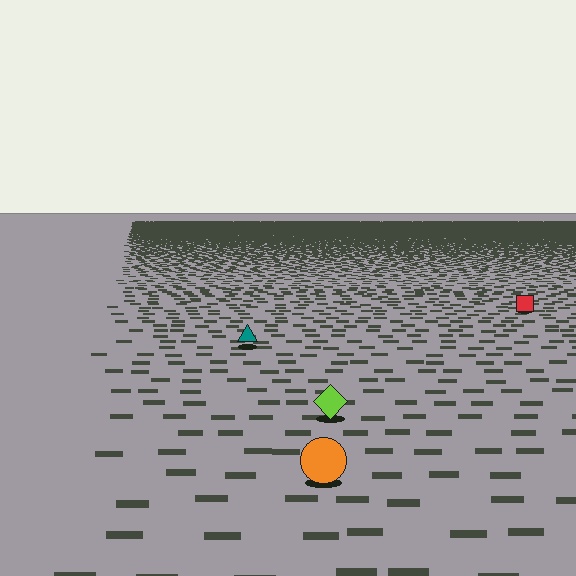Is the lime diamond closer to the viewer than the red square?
Yes. The lime diamond is closer — you can tell from the texture gradient: the ground texture is coarser near it.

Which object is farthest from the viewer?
The red square is farthest from the viewer. It appears smaller and the ground texture around it is denser.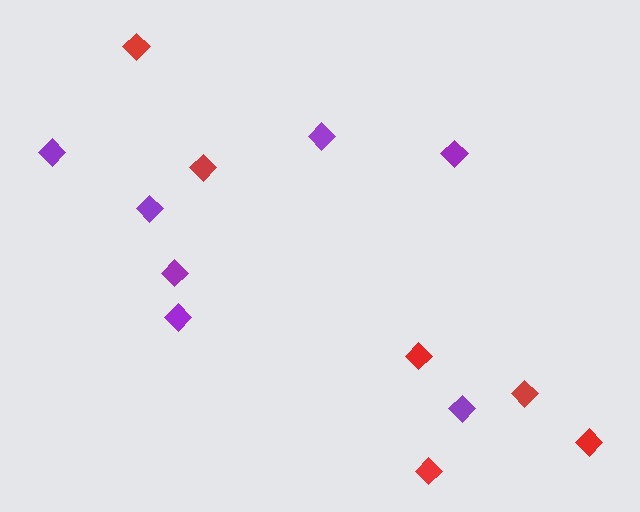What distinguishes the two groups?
There are 2 groups: one group of red diamonds (6) and one group of purple diamonds (7).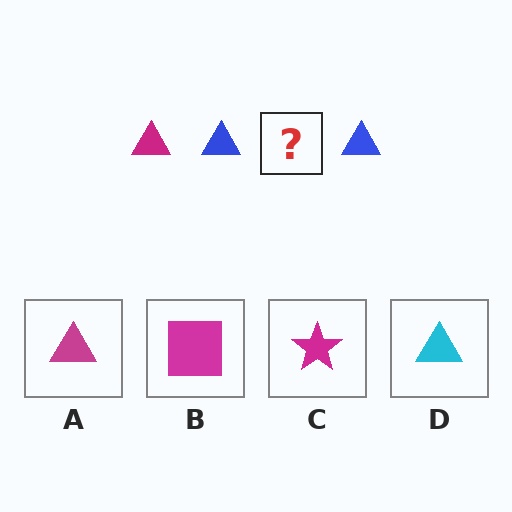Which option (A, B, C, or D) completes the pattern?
A.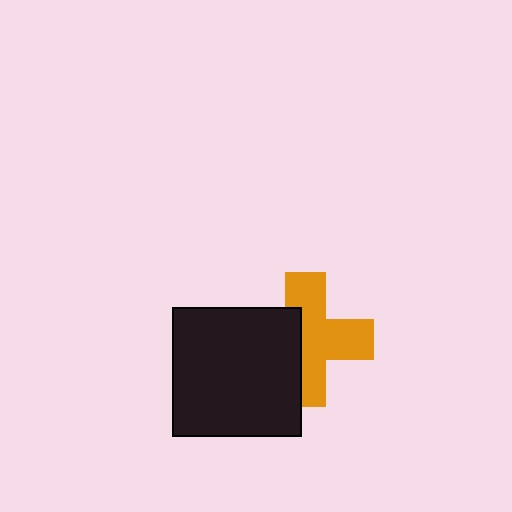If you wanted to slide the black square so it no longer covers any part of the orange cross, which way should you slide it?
Slide it left — that is the most direct way to separate the two shapes.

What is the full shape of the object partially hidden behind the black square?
The partially hidden object is an orange cross.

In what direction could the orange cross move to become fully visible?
The orange cross could move right. That would shift it out from behind the black square entirely.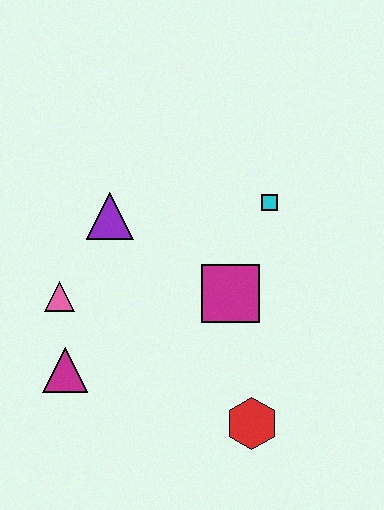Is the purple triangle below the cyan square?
Yes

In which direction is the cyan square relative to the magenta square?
The cyan square is above the magenta square.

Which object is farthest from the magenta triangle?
The cyan square is farthest from the magenta triangle.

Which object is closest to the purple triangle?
The pink triangle is closest to the purple triangle.